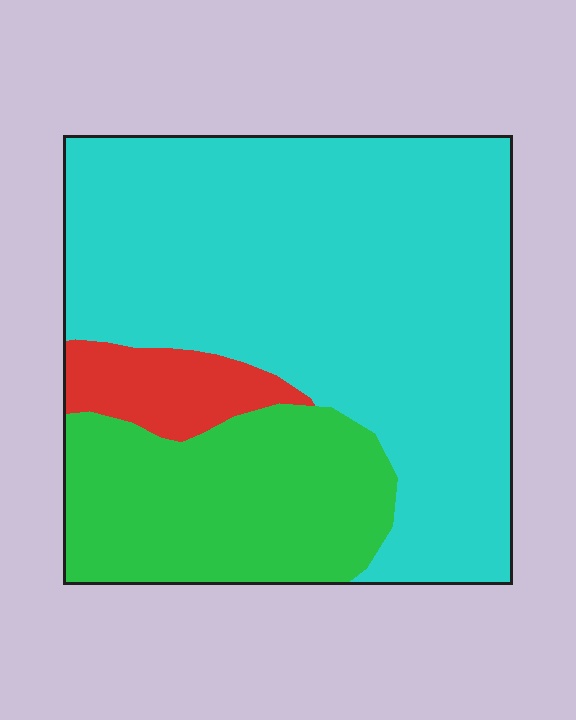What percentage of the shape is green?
Green covers roughly 25% of the shape.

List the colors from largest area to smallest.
From largest to smallest: cyan, green, red.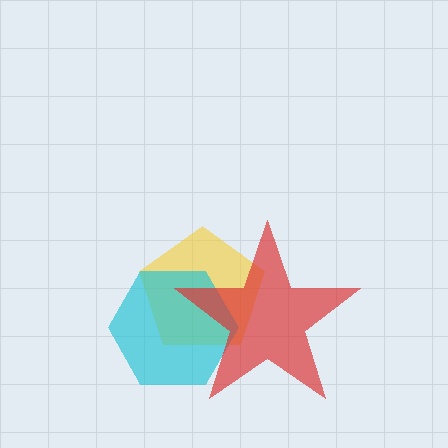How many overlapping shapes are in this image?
There are 3 overlapping shapes in the image.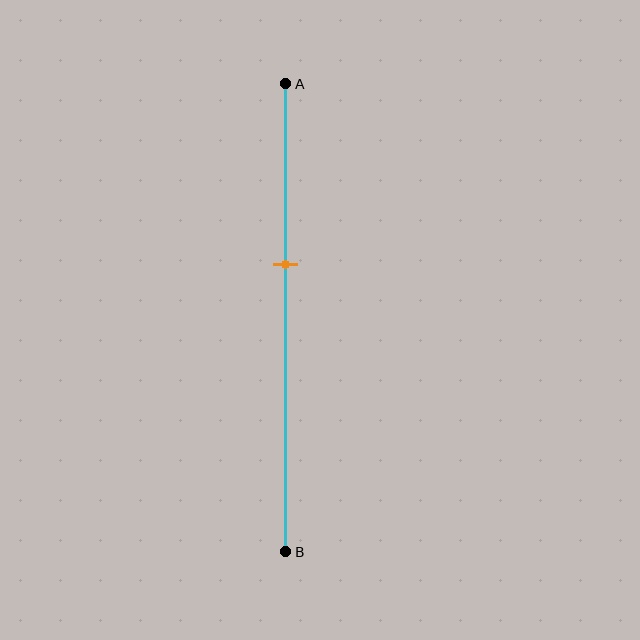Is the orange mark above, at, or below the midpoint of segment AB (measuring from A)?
The orange mark is above the midpoint of segment AB.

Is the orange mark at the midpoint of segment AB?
No, the mark is at about 40% from A, not at the 50% midpoint.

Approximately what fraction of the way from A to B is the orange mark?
The orange mark is approximately 40% of the way from A to B.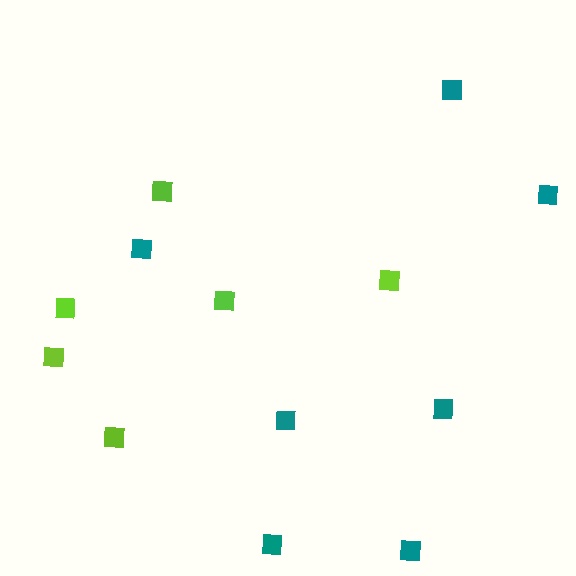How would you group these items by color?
There are 2 groups: one group of teal squares (7) and one group of lime squares (6).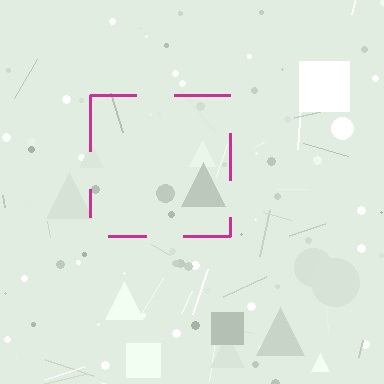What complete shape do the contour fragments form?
The contour fragments form a square.